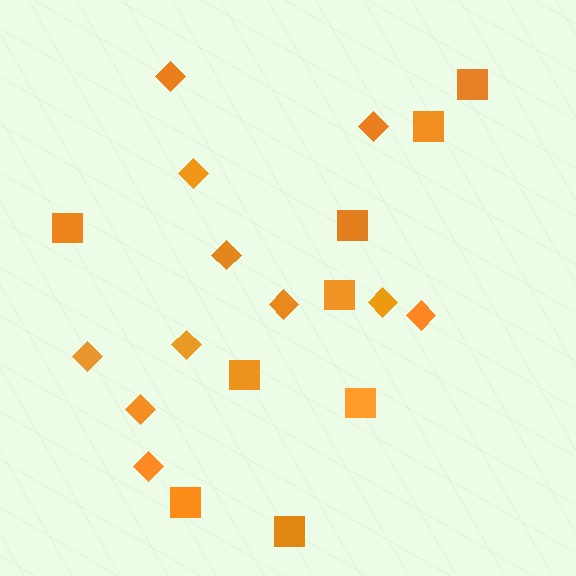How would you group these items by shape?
There are 2 groups: one group of diamonds (11) and one group of squares (9).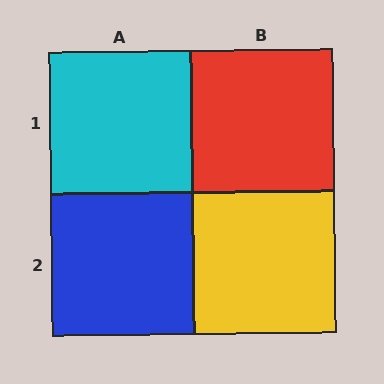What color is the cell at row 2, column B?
Yellow.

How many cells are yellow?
1 cell is yellow.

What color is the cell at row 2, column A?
Blue.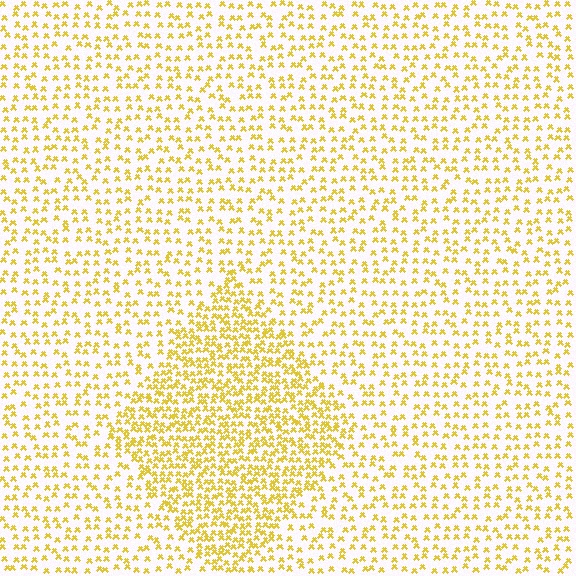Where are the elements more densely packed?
The elements are more densely packed inside the diamond boundary.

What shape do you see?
I see a diamond.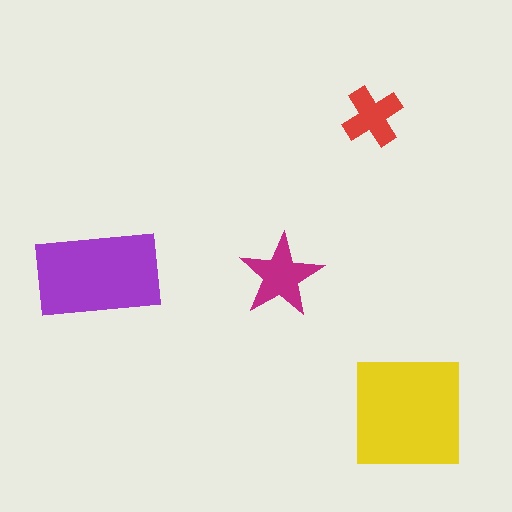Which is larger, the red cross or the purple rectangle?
The purple rectangle.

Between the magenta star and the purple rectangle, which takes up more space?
The purple rectangle.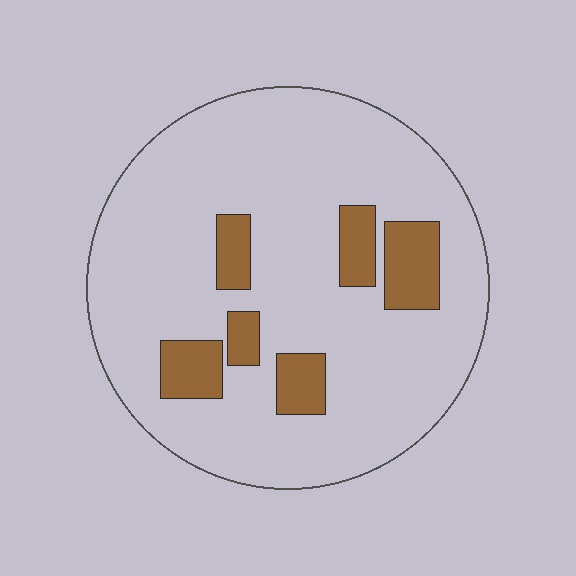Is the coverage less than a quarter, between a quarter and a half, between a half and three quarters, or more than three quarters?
Less than a quarter.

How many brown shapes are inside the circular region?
6.